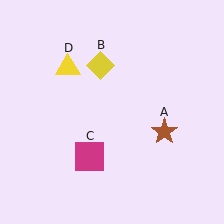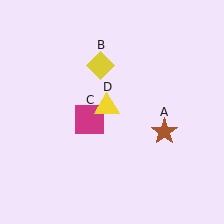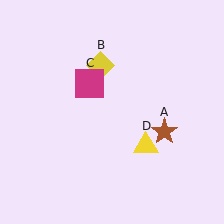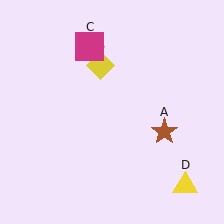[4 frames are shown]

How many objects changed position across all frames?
2 objects changed position: magenta square (object C), yellow triangle (object D).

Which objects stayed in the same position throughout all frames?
Brown star (object A) and yellow diamond (object B) remained stationary.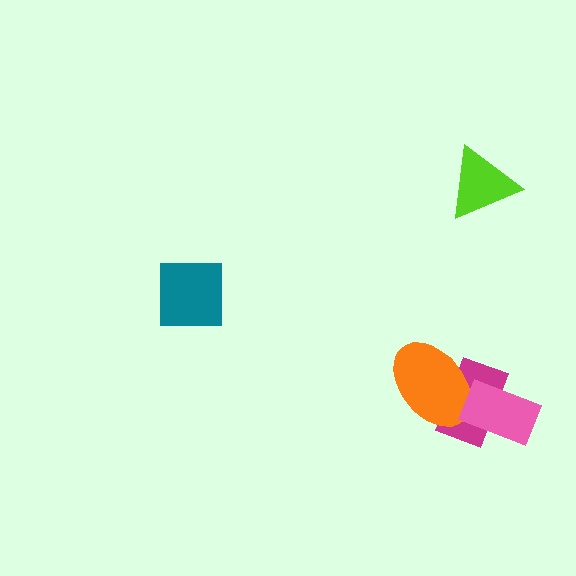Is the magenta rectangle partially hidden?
Yes, it is partially covered by another shape.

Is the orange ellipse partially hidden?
Yes, it is partially covered by another shape.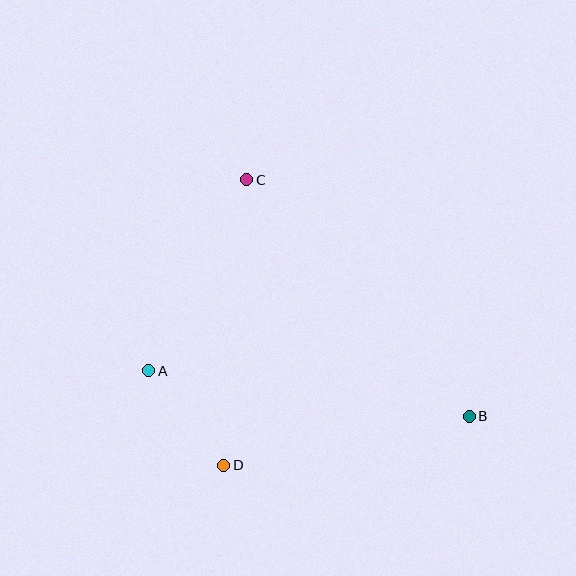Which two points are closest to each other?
Points A and D are closest to each other.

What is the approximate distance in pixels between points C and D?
The distance between C and D is approximately 286 pixels.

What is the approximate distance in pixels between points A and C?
The distance between A and C is approximately 215 pixels.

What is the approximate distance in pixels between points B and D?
The distance between B and D is approximately 250 pixels.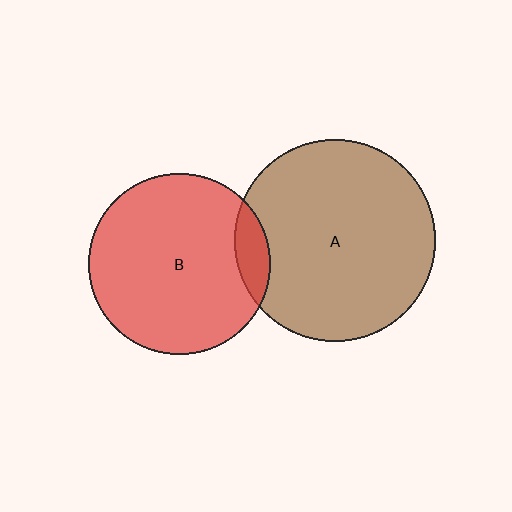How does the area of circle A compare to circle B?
Approximately 1.2 times.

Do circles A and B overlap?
Yes.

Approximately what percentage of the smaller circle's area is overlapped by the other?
Approximately 10%.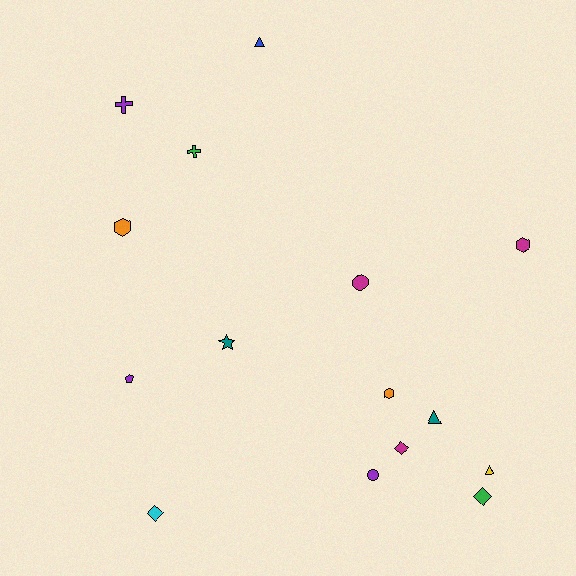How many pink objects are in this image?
There are no pink objects.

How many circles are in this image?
There are 2 circles.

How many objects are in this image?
There are 15 objects.